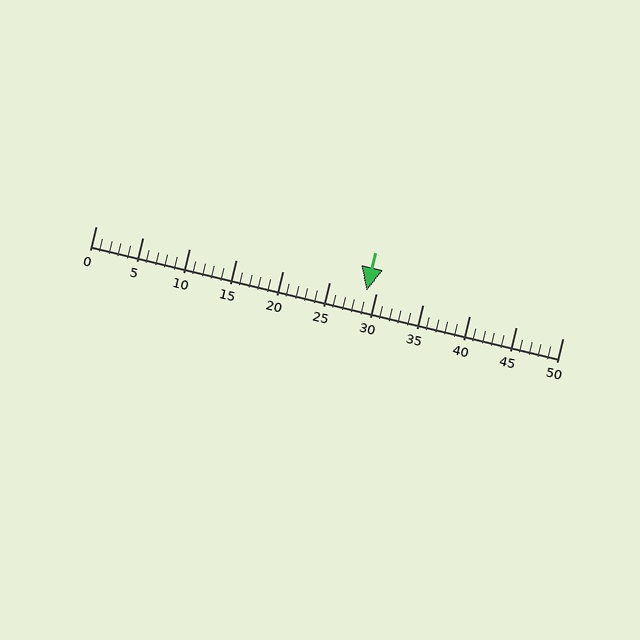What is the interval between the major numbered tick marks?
The major tick marks are spaced 5 units apart.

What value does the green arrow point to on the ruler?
The green arrow points to approximately 29.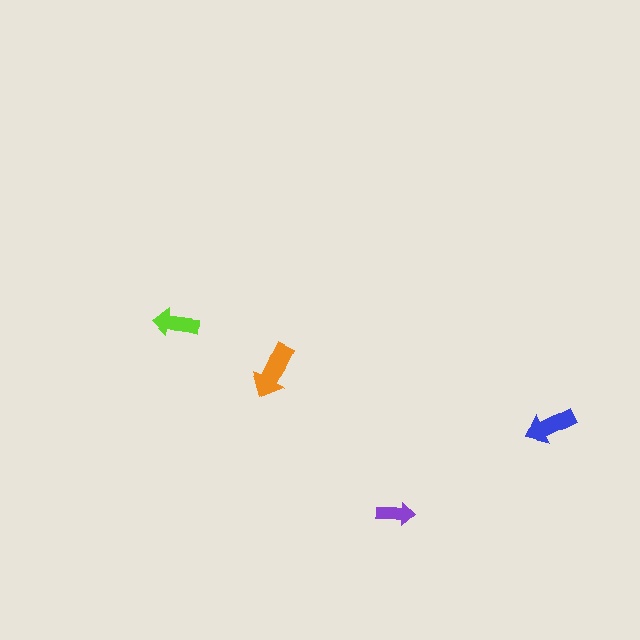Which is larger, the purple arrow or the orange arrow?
The orange one.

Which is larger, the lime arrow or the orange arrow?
The orange one.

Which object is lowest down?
The purple arrow is bottommost.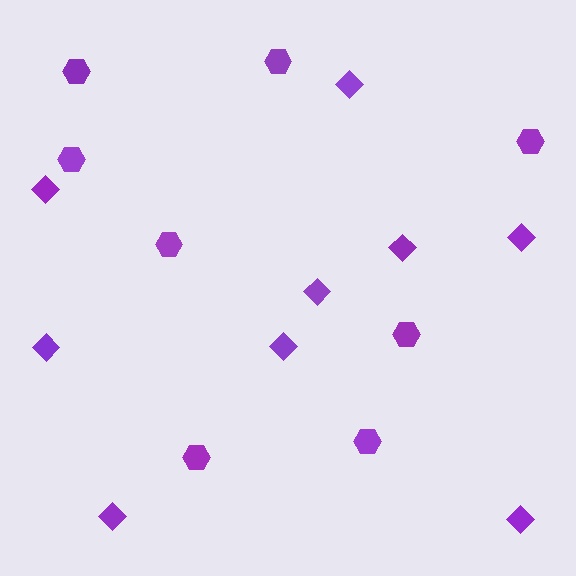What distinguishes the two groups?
There are 2 groups: one group of hexagons (8) and one group of diamonds (9).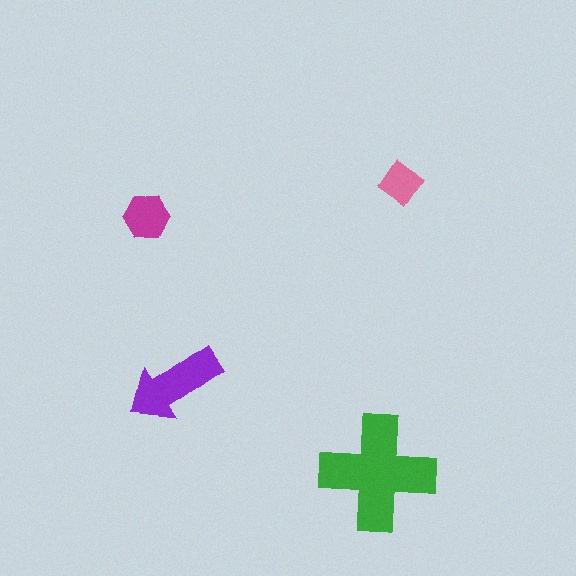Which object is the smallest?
The pink diamond.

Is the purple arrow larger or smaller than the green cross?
Smaller.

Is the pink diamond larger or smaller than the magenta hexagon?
Smaller.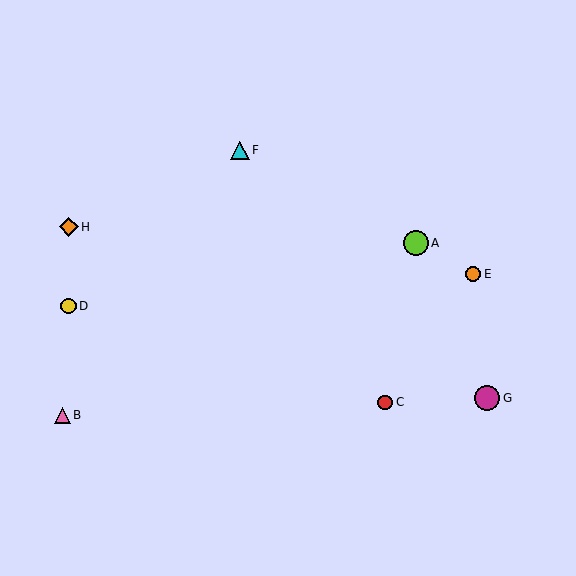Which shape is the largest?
The lime circle (labeled A) is the largest.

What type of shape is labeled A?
Shape A is a lime circle.